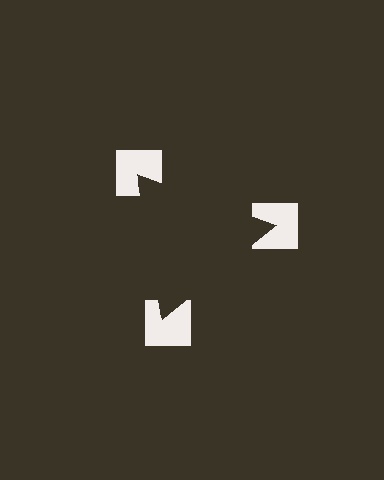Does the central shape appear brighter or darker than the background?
It typically appears slightly darker than the background, even though no actual brightness change is drawn.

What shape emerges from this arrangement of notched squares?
An illusory triangle — its edges are inferred from the aligned wedge cuts in the notched squares, not physically drawn.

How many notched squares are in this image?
There are 3 — one at each vertex of the illusory triangle.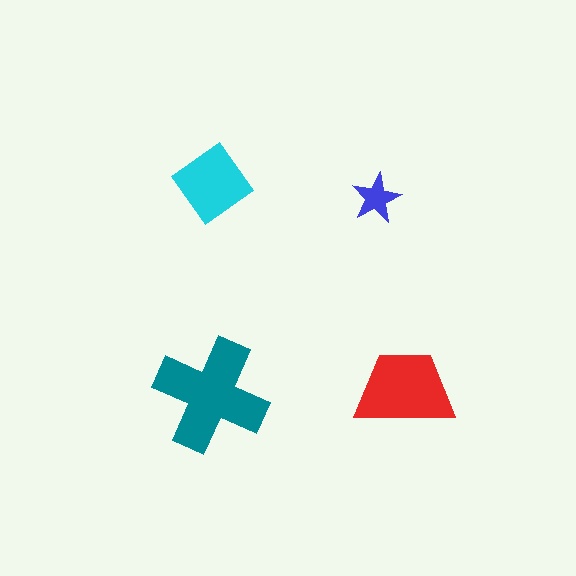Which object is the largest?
The teal cross.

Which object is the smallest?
The blue star.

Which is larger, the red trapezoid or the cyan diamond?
The red trapezoid.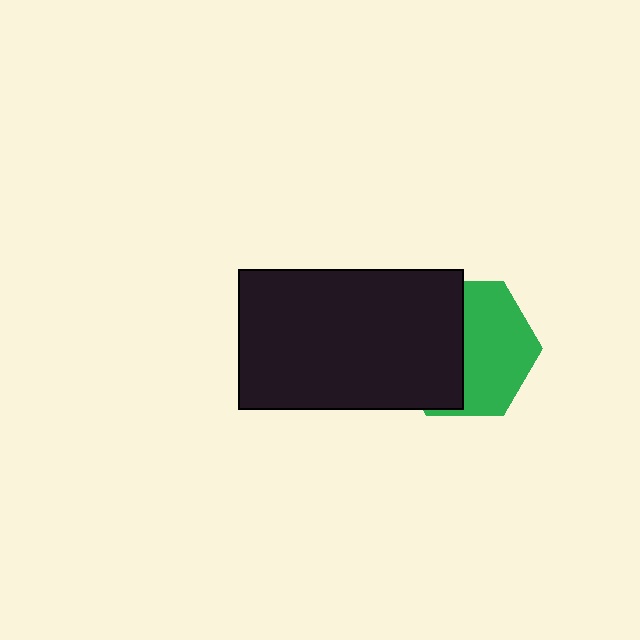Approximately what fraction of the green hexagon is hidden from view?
Roughly 47% of the green hexagon is hidden behind the black rectangle.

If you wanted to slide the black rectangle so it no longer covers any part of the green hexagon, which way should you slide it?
Slide it left — that is the most direct way to separate the two shapes.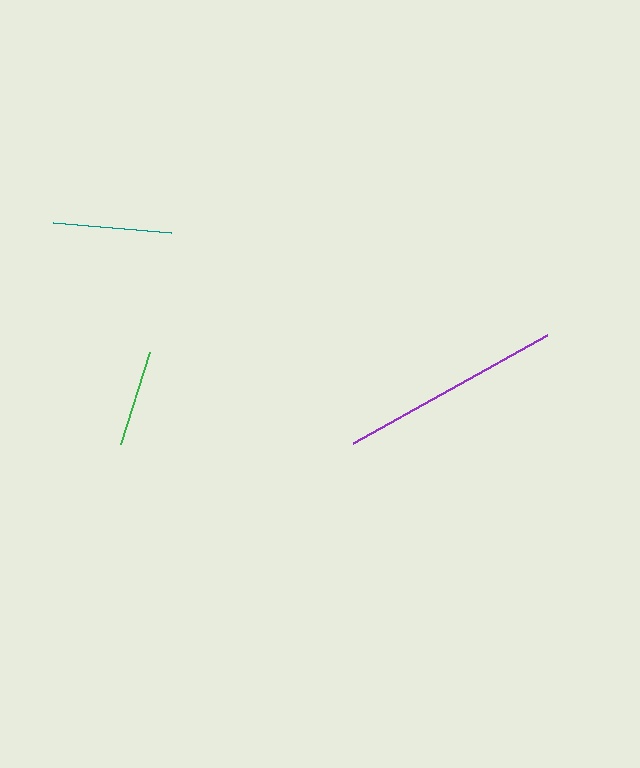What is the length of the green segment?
The green segment is approximately 97 pixels long.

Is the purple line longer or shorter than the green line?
The purple line is longer than the green line.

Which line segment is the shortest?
The green line is the shortest at approximately 97 pixels.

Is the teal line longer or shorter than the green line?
The teal line is longer than the green line.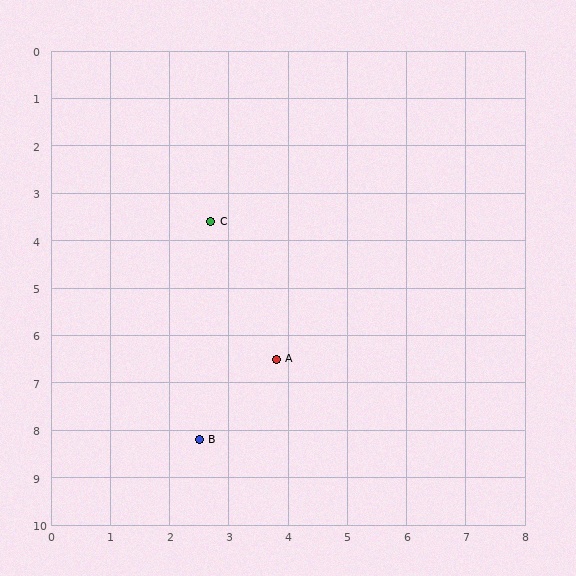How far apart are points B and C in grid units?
Points B and C are about 4.6 grid units apart.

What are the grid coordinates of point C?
Point C is at approximately (2.7, 3.6).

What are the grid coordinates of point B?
Point B is at approximately (2.5, 8.2).